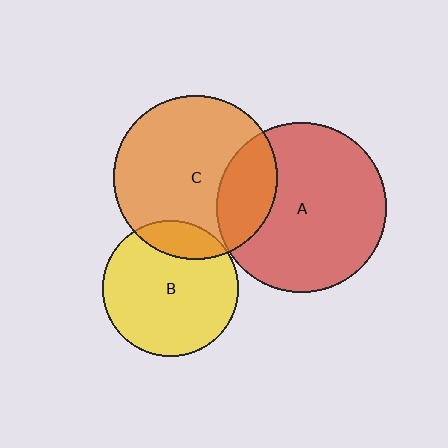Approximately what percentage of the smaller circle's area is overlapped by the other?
Approximately 15%.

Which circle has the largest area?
Circle A (red).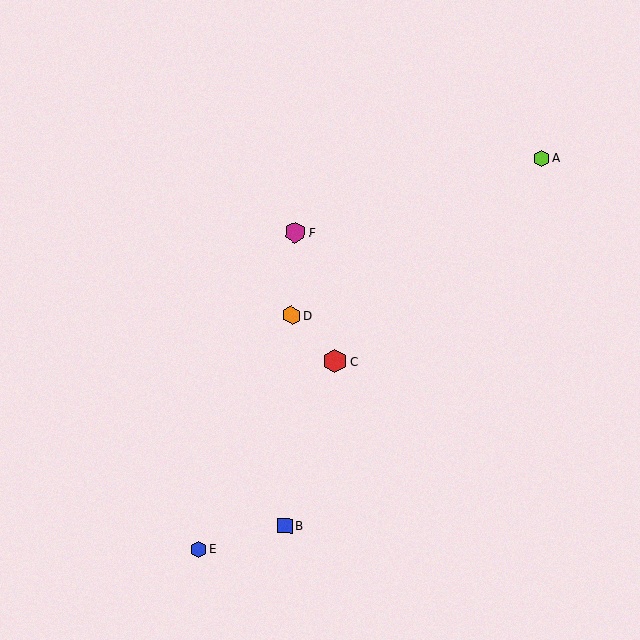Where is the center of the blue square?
The center of the blue square is at (285, 526).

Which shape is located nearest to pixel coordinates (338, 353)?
The red hexagon (labeled C) at (335, 361) is nearest to that location.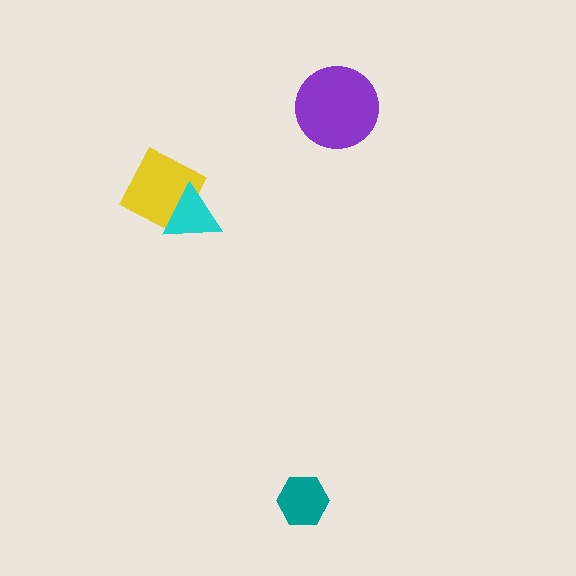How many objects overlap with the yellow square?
1 object overlaps with the yellow square.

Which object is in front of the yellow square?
The cyan triangle is in front of the yellow square.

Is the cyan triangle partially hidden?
No, no other shape covers it.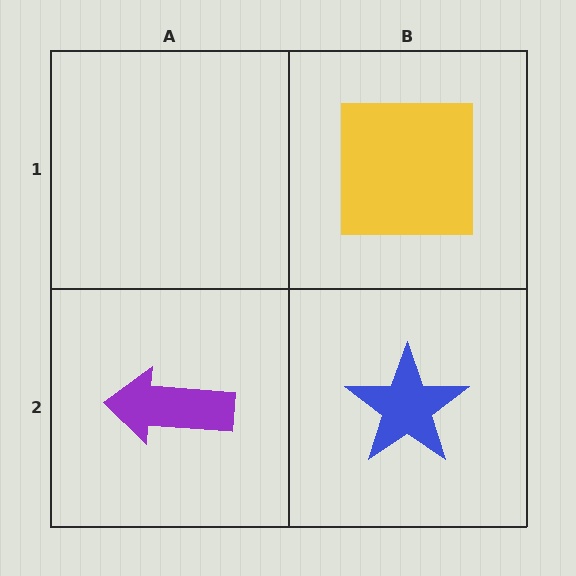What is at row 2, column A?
A purple arrow.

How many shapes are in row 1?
1 shape.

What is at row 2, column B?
A blue star.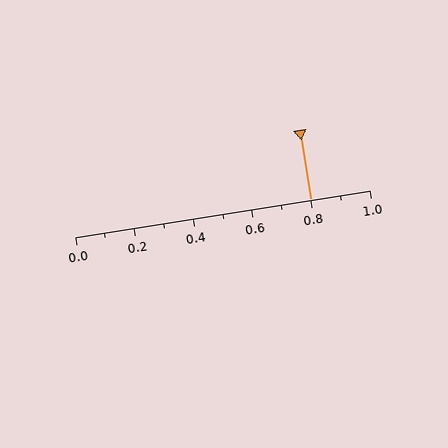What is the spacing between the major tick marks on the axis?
The major ticks are spaced 0.2 apart.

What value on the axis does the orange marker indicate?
The marker indicates approximately 0.8.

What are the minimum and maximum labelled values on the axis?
The axis runs from 0.0 to 1.0.